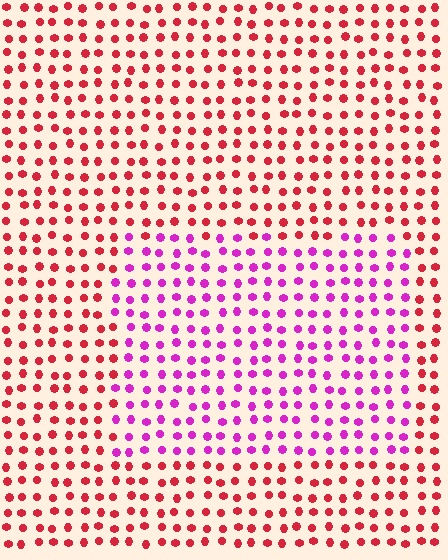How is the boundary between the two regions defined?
The boundary is defined purely by a slight shift in hue (about 48 degrees). Spacing, size, and orientation are identical on both sides.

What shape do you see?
I see a rectangle.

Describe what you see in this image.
The image is filled with small red elements in a uniform arrangement. A rectangle-shaped region is visible where the elements are tinted to a slightly different hue, forming a subtle color boundary.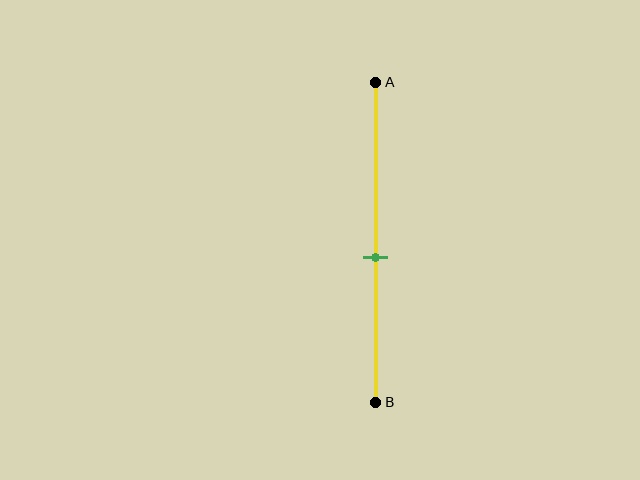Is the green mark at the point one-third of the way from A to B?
No, the mark is at about 55% from A, not at the 33% one-third point.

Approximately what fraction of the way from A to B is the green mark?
The green mark is approximately 55% of the way from A to B.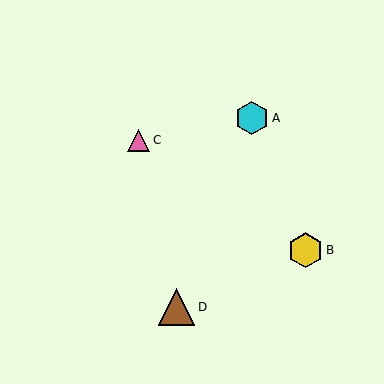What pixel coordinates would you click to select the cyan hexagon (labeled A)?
Click at (252, 118) to select the cyan hexagon A.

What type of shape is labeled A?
Shape A is a cyan hexagon.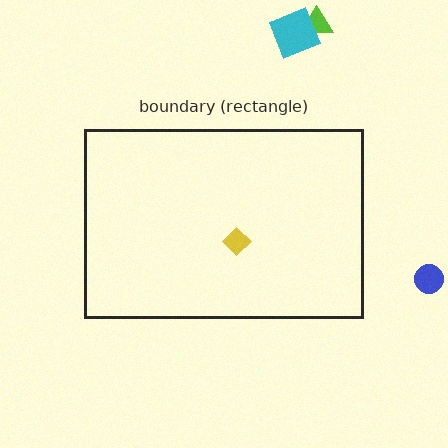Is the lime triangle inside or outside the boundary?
Outside.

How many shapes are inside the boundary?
1 inside, 3 outside.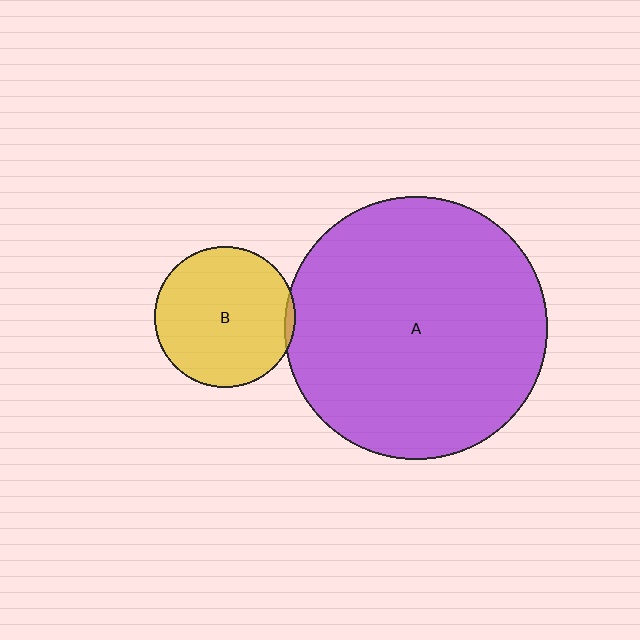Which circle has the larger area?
Circle A (purple).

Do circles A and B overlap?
Yes.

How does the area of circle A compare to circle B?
Approximately 3.5 times.